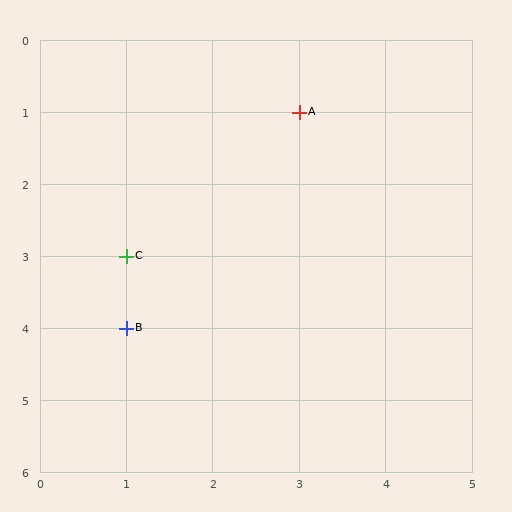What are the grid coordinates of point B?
Point B is at grid coordinates (1, 4).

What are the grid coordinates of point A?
Point A is at grid coordinates (3, 1).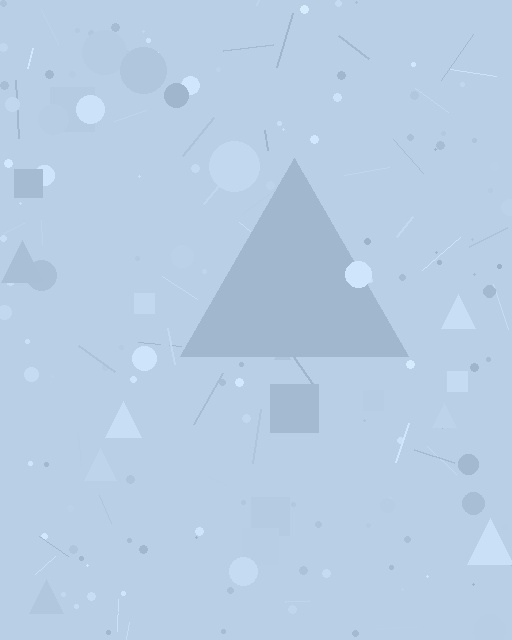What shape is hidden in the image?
A triangle is hidden in the image.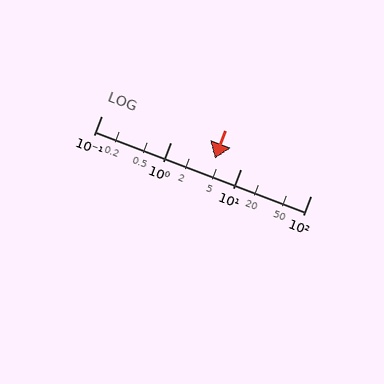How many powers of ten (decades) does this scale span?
The scale spans 3 decades, from 0.1 to 100.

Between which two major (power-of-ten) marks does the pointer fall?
The pointer is between 1 and 10.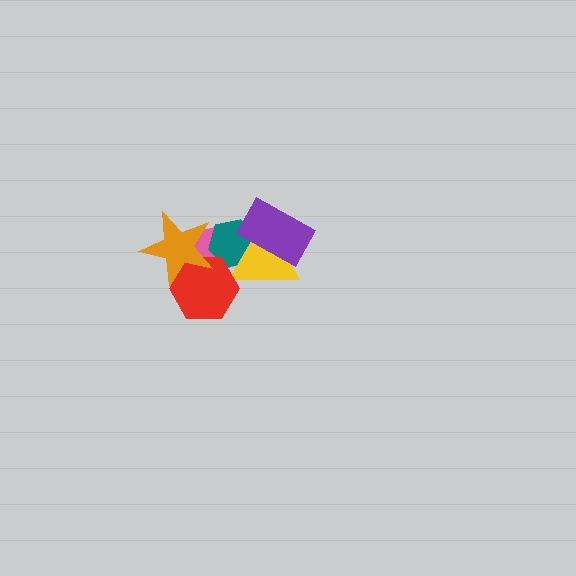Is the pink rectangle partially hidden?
Yes, it is partially covered by another shape.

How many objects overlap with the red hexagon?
4 objects overlap with the red hexagon.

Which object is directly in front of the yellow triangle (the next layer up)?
The red hexagon is directly in front of the yellow triangle.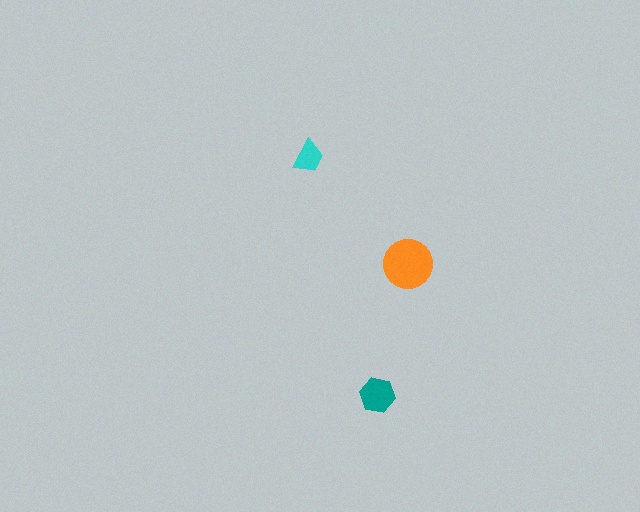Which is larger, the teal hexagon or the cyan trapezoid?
The teal hexagon.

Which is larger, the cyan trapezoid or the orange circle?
The orange circle.